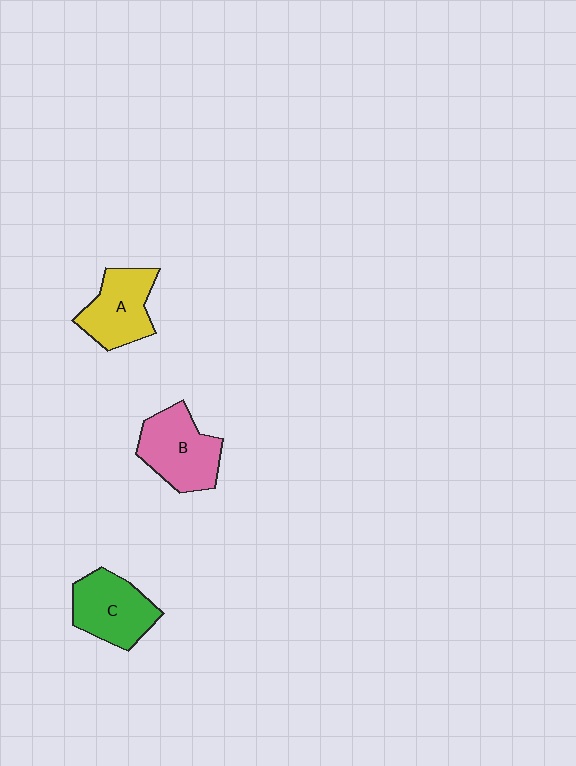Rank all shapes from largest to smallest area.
From largest to smallest: B (pink), C (green), A (yellow).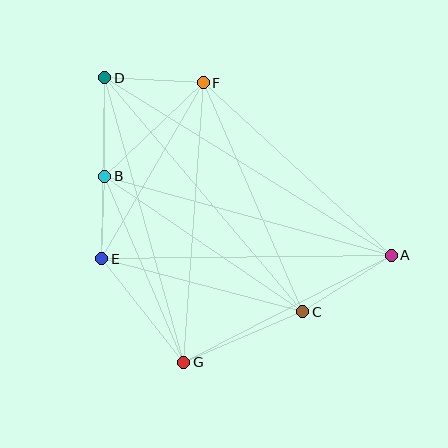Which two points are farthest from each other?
Points A and D are farthest from each other.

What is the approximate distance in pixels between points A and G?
The distance between A and G is approximately 233 pixels.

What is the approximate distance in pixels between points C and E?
The distance between C and E is approximately 208 pixels.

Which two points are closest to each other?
Points B and E are closest to each other.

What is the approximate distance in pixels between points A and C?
The distance between A and C is approximately 105 pixels.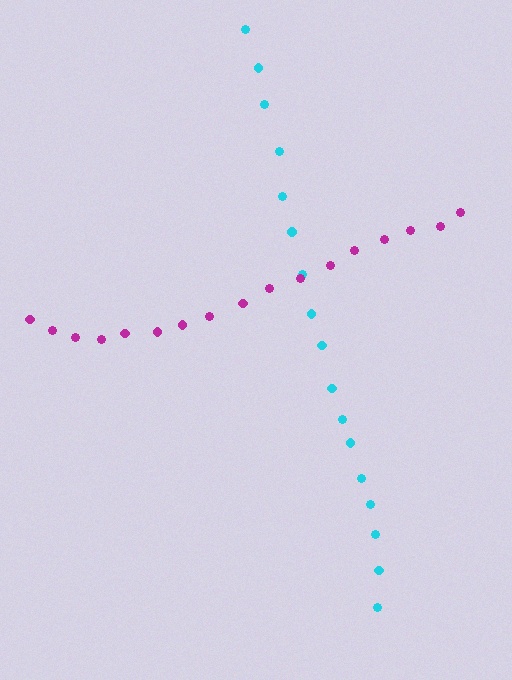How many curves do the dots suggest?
There are 2 distinct paths.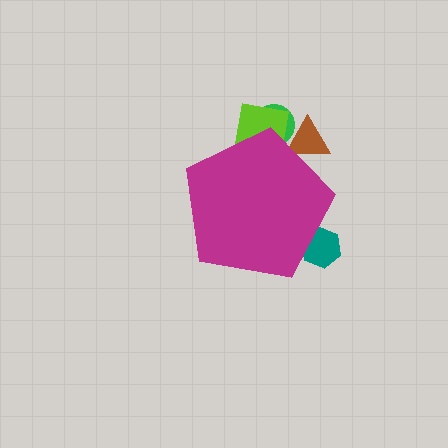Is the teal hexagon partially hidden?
Yes, the teal hexagon is partially hidden behind the magenta pentagon.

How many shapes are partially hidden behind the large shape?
4 shapes are partially hidden.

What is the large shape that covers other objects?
A magenta pentagon.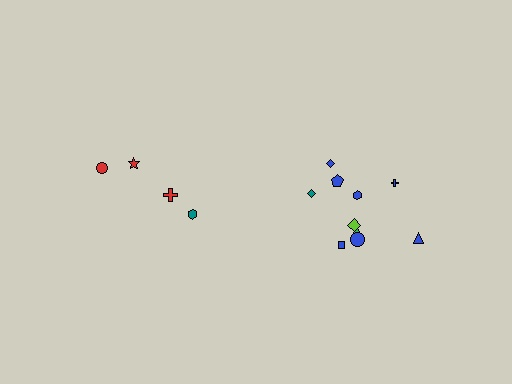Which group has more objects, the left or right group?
The right group.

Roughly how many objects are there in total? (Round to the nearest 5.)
Roughly 15 objects in total.